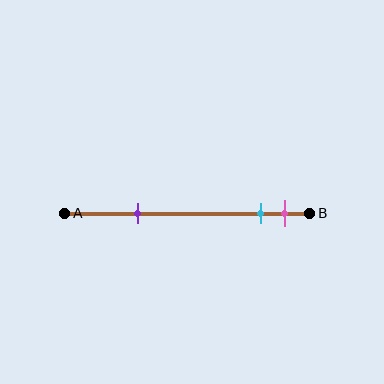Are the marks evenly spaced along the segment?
No, the marks are not evenly spaced.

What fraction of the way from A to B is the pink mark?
The pink mark is approximately 90% (0.9) of the way from A to B.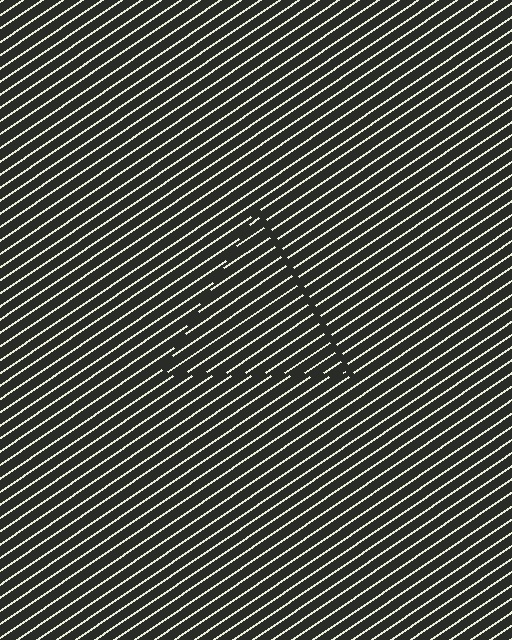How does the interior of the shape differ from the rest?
The interior of the shape contains the same grating, shifted by half a period — the contour is defined by the phase discontinuity where line-ends from the inner and outer gratings abut.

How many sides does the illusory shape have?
3 sides — the line-ends trace a triangle.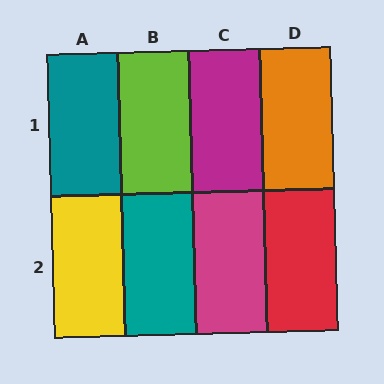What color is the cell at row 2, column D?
Red.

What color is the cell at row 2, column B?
Teal.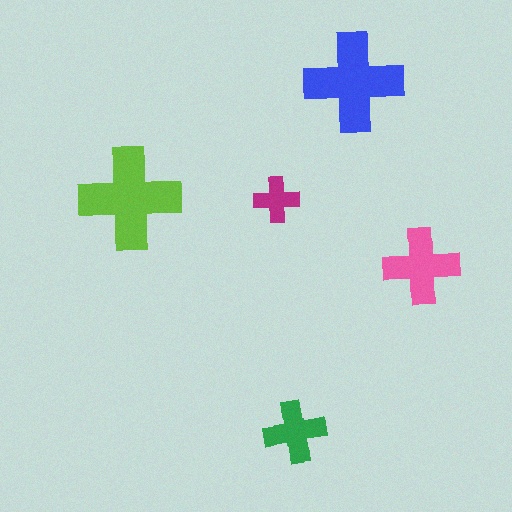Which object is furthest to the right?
The pink cross is rightmost.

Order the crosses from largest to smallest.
the lime one, the blue one, the pink one, the green one, the magenta one.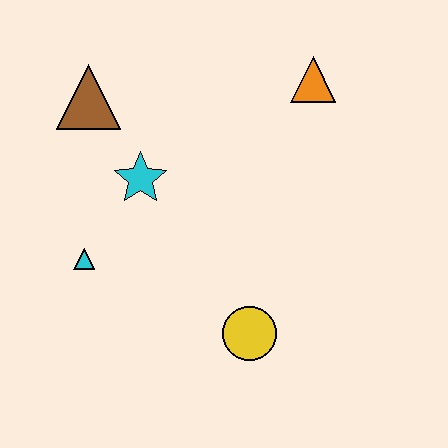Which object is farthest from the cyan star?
The orange triangle is farthest from the cyan star.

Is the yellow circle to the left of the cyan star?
No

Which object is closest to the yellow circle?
The cyan triangle is closest to the yellow circle.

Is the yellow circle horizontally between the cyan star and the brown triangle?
No